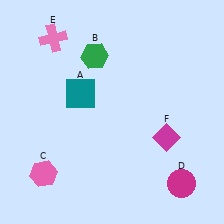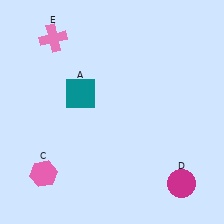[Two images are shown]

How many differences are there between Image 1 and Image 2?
There are 2 differences between the two images.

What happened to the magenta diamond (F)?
The magenta diamond (F) was removed in Image 2. It was in the bottom-right area of Image 1.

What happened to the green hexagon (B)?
The green hexagon (B) was removed in Image 2. It was in the top-left area of Image 1.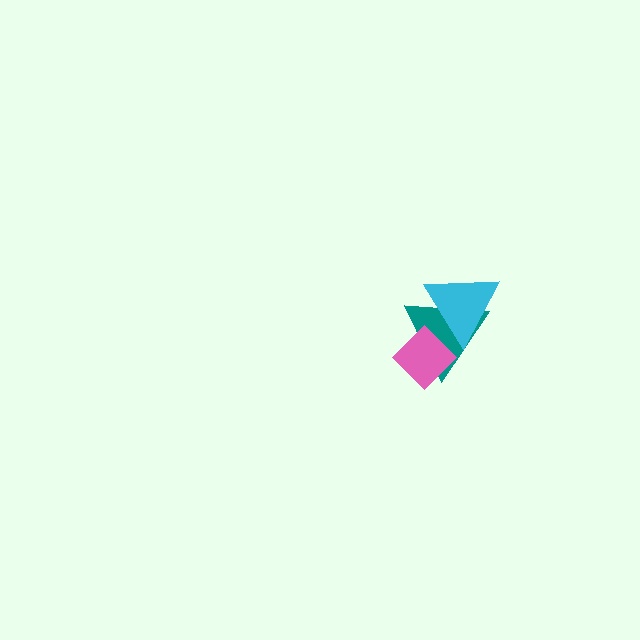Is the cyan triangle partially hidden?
No, no other shape covers it.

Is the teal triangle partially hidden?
Yes, it is partially covered by another shape.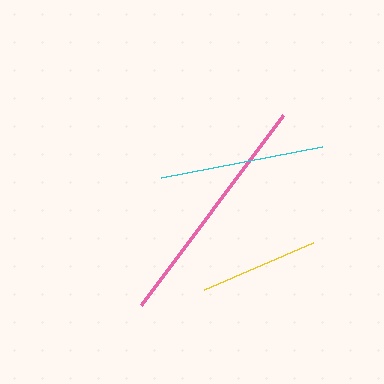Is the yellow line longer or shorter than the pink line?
The pink line is longer than the yellow line.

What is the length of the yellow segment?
The yellow segment is approximately 118 pixels long.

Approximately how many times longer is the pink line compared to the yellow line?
The pink line is approximately 2.0 times the length of the yellow line.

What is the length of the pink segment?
The pink segment is approximately 238 pixels long.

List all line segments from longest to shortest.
From longest to shortest: pink, cyan, yellow.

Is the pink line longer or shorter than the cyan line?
The pink line is longer than the cyan line.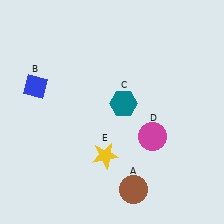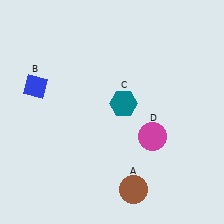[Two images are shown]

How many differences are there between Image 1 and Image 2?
There is 1 difference between the two images.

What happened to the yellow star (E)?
The yellow star (E) was removed in Image 2. It was in the bottom-left area of Image 1.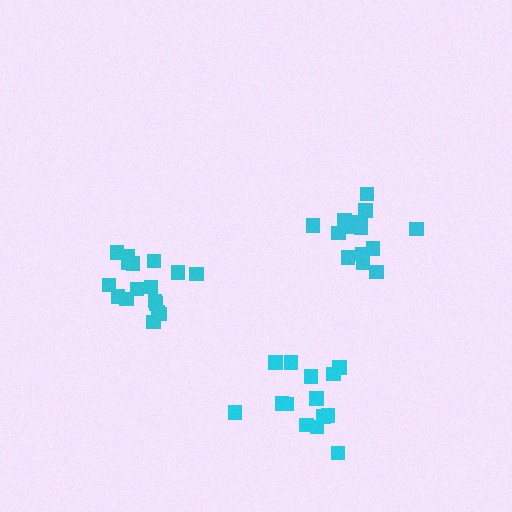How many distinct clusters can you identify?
There are 3 distinct clusters.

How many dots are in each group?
Group 1: 15 dots, Group 2: 17 dots, Group 3: 14 dots (46 total).